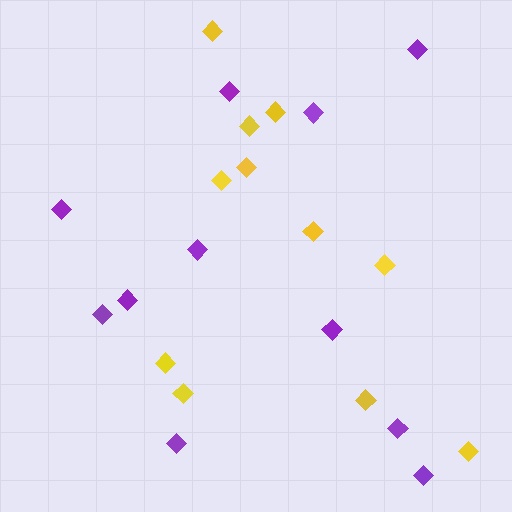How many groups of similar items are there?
There are 2 groups: one group of purple diamonds (11) and one group of yellow diamonds (11).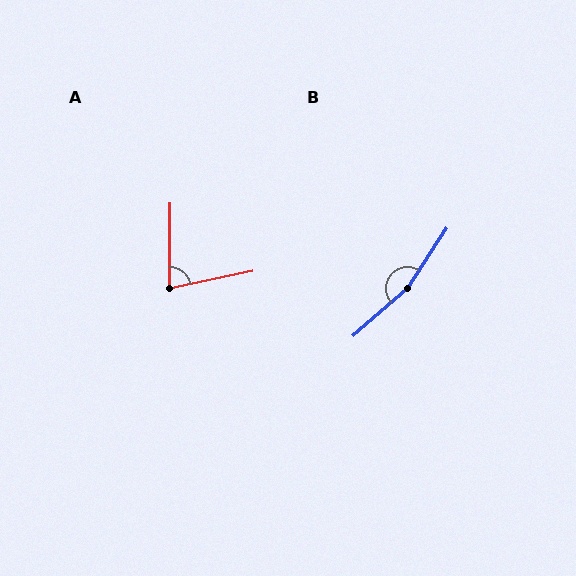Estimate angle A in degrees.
Approximately 77 degrees.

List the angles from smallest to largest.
A (77°), B (164°).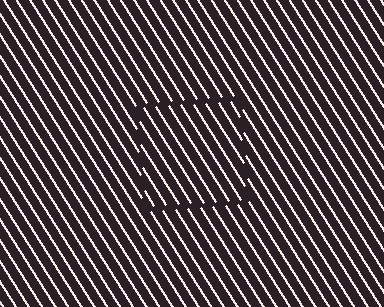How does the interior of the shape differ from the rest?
The interior of the shape contains the same grating, shifted by half a period — the contour is defined by the phase discontinuity where line-ends from the inner and outer gratings abut.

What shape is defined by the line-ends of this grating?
An illusory square. The interior of the shape contains the same grating, shifted by half a period — the contour is defined by the phase discontinuity where line-ends from the inner and outer gratings abut.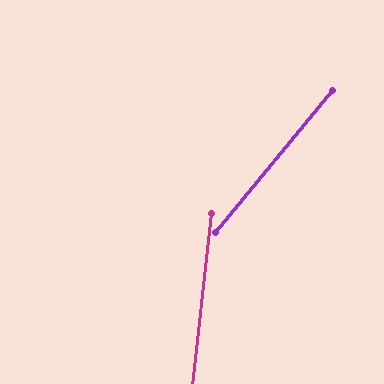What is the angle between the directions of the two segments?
Approximately 33 degrees.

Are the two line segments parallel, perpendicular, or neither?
Neither parallel nor perpendicular — they differ by about 33°.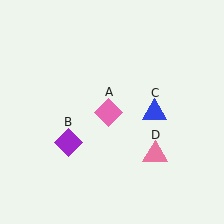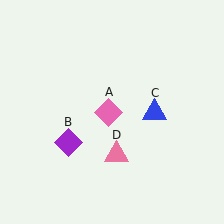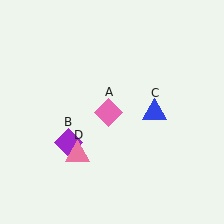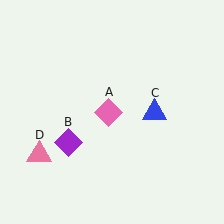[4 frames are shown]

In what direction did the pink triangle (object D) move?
The pink triangle (object D) moved left.